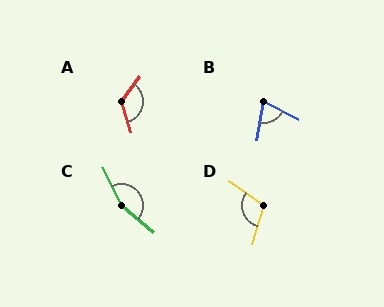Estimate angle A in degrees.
Approximately 127 degrees.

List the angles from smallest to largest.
B (73°), D (110°), A (127°), C (156°).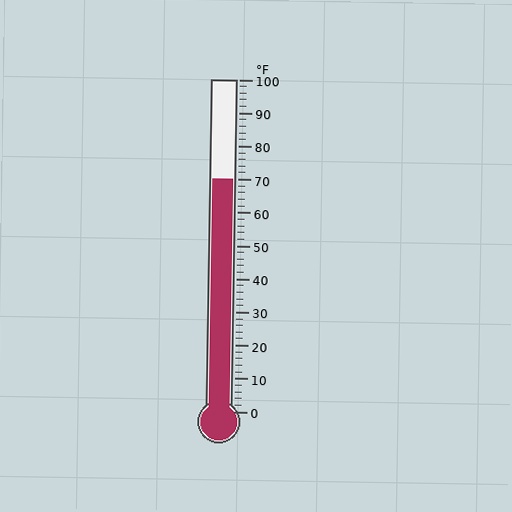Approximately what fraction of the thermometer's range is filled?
The thermometer is filled to approximately 70% of its range.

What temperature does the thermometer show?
The thermometer shows approximately 70°F.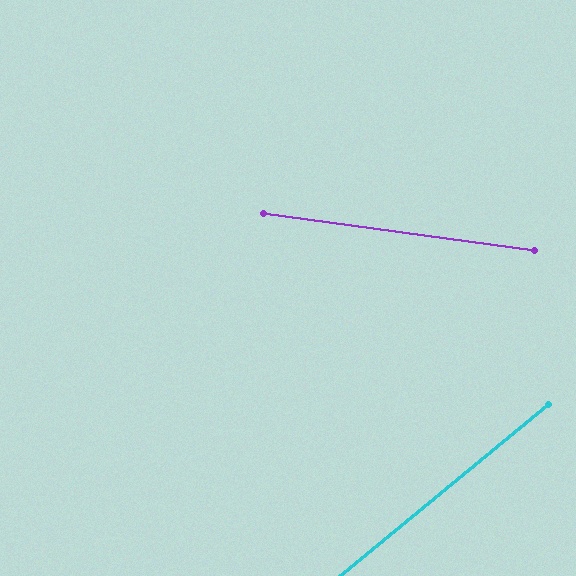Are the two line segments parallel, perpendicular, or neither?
Neither parallel nor perpendicular — they differ by about 47°.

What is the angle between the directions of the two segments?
Approximately 47 degrees.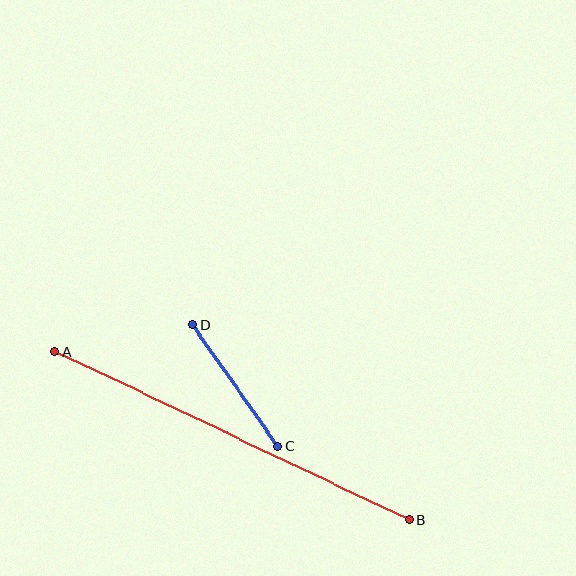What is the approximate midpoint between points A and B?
The midpoint is at approximately (232, 436) pixels.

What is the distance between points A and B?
The distance is approximately 392 pixels.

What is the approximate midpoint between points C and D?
The midpoint is at approximately (235, 386) pixels.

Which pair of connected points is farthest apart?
Points A and B are farthest apart.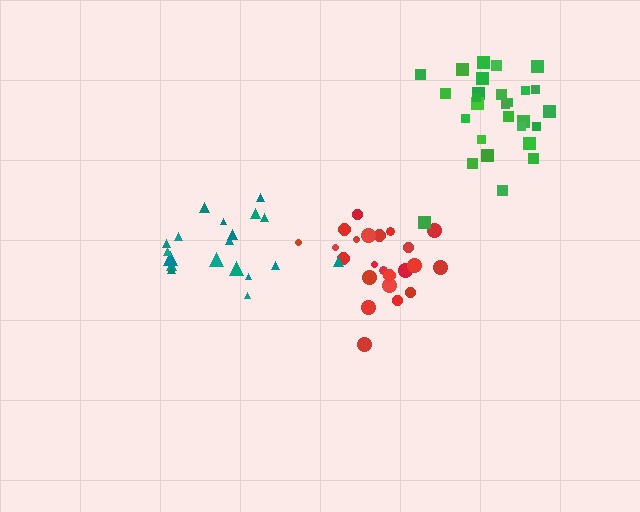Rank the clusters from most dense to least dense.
red, teal, green.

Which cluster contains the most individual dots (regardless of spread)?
Green (28).